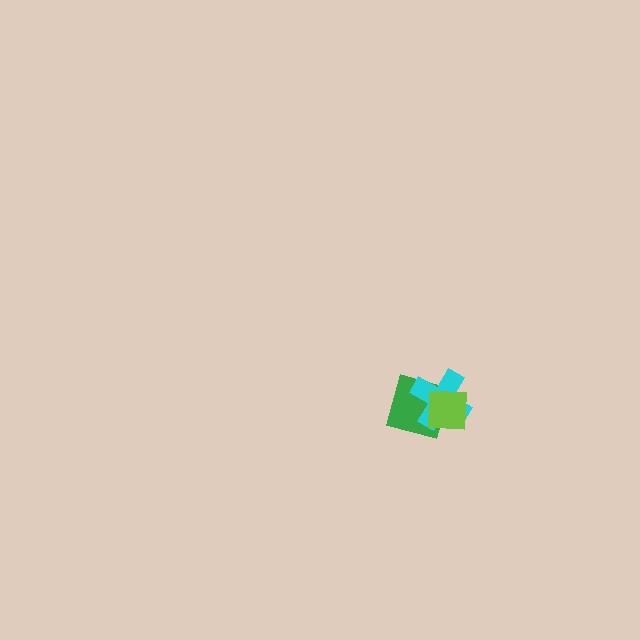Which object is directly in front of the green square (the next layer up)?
The cyan cross is directly in front of the green square.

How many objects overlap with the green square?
2 objects overlap with the green square.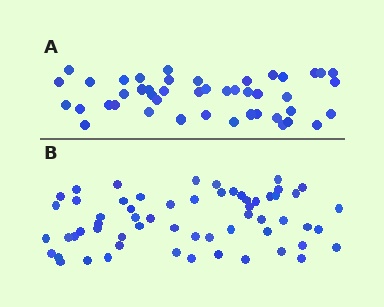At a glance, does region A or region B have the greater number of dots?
Region B (the bottom region) has more dots.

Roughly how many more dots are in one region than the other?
Region B has approximately 15 more dots than region A.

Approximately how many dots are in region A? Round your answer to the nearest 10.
About 40 dots. (The exact count is 45, which rounds to 40.)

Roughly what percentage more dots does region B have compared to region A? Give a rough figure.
About 35% more.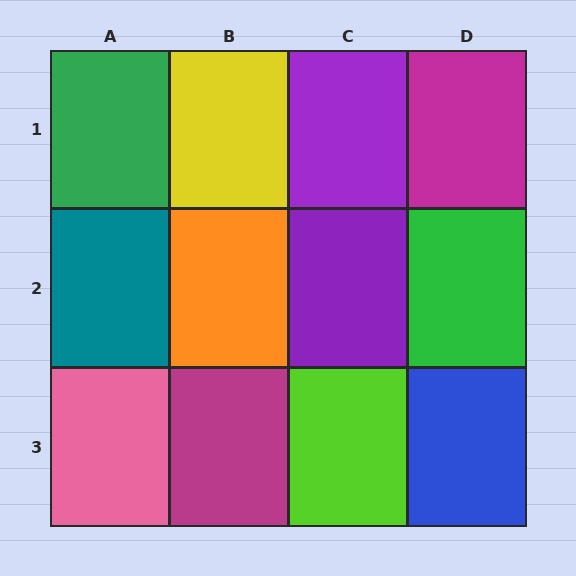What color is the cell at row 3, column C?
Lime.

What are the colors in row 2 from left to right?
Teal, orange, purple, green.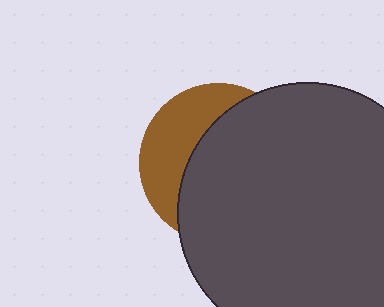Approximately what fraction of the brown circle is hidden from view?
Roughly 66% of the brown circle is hidden behind the dark gray circle.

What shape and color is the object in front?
The object in front is a dark gray circle.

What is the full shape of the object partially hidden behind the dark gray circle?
The partially hidden object is a brown circle.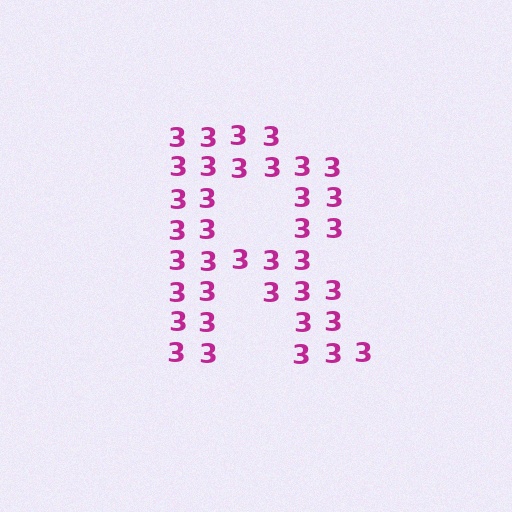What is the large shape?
The large shape is the letter R.